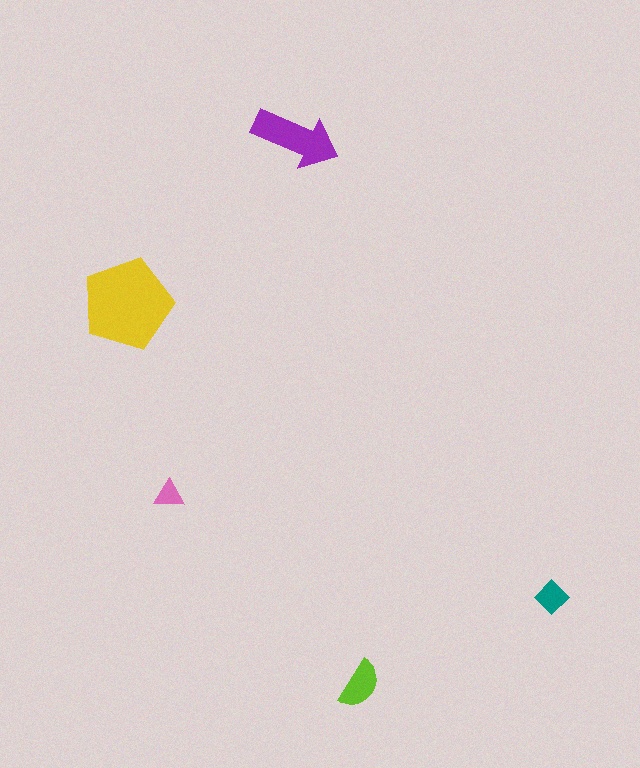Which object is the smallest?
The pink triangle.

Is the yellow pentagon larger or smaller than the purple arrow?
Larger.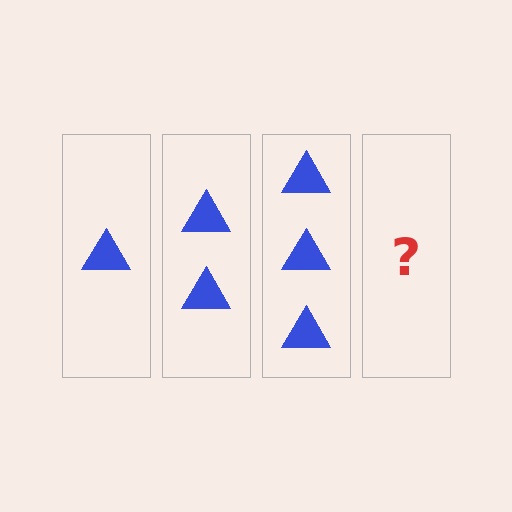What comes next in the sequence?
The next element should be 4 triangles.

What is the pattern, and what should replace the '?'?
The pattern is that each step adds one more triangle. The '?' should be 4 triangles.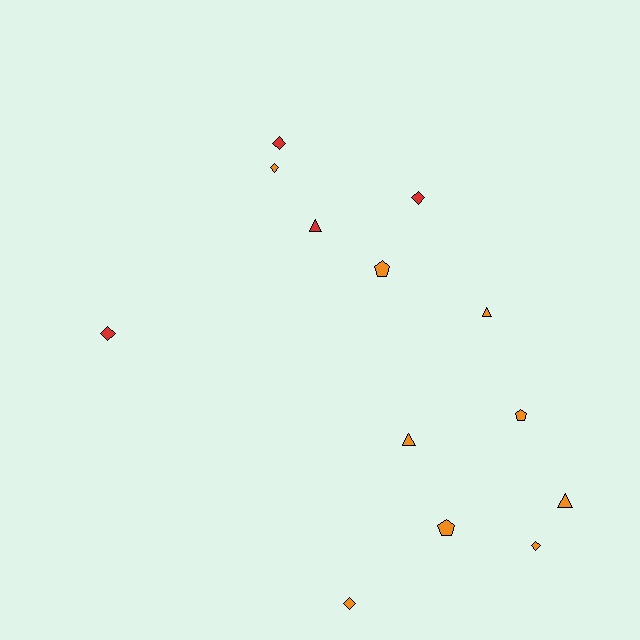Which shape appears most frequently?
Diamond, with 6 objects.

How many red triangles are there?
There is 1 red triangle.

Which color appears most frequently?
Orange, with 9 objects.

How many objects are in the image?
There are 13 objects.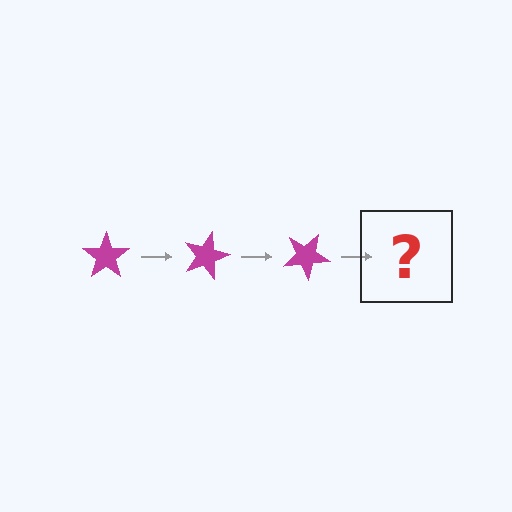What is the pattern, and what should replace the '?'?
The pattern is that the star rotates 15 degrees each step. The '?' should be a magenta star rotated 45 degrees.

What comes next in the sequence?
The next element should be a magenta star rotated 45 degrees.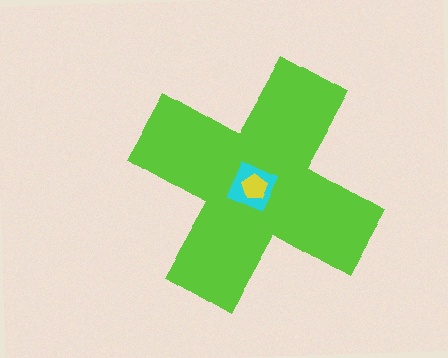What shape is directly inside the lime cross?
The cyan diamond.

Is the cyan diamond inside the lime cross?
Yes.